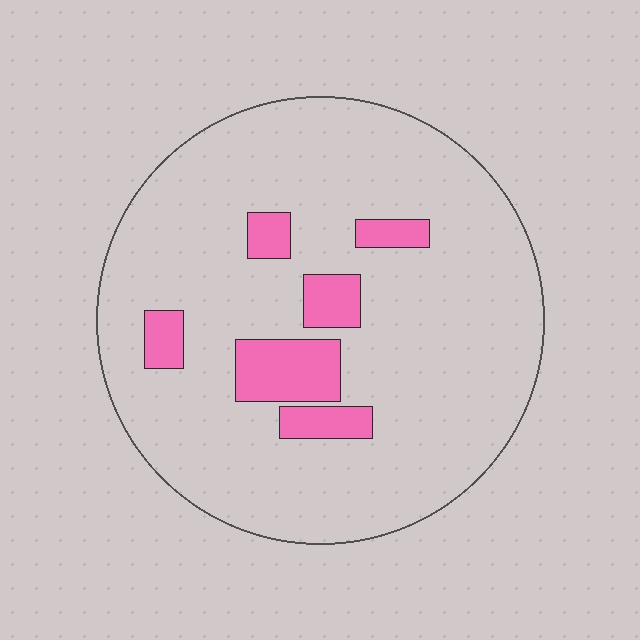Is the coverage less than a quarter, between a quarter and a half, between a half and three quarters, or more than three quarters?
Less than a quarter.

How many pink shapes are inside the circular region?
6.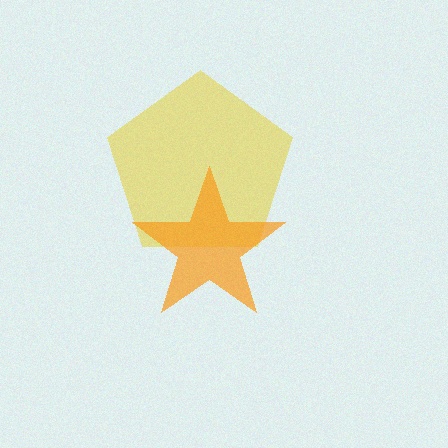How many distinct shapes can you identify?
There are 2 distinct shapes: a yellow pentagon, an orange star.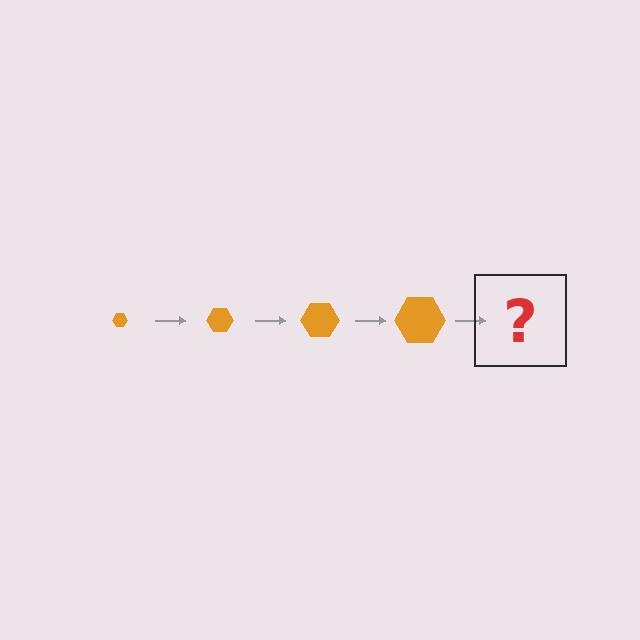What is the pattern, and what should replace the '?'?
The pattern is that the hexagon gets progressively larger each step. The '?' should be an orange hexagon, larger than the previous one.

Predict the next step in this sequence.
The next step is an orange hexagon, larger than the previous one.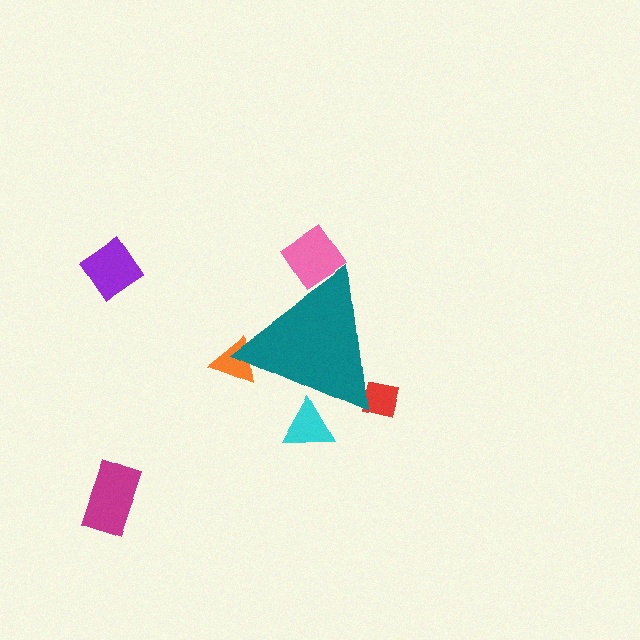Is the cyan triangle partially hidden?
Yes, the cyan triangle is partially hidden behind the teal triangle.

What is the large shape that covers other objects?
A teal triangle.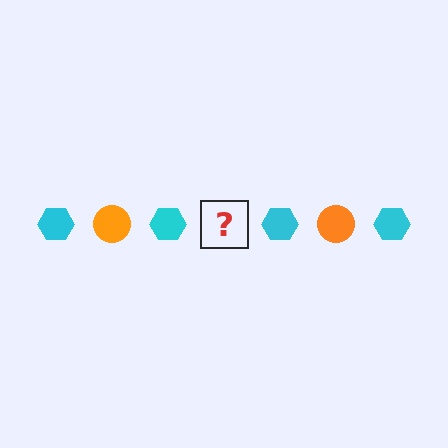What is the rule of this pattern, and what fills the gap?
The rule is that the pattern alternates between cyan hexagon and orange circle. The gap should be filled with an orange circle.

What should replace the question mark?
The question mark should be replaced with an orange circle.